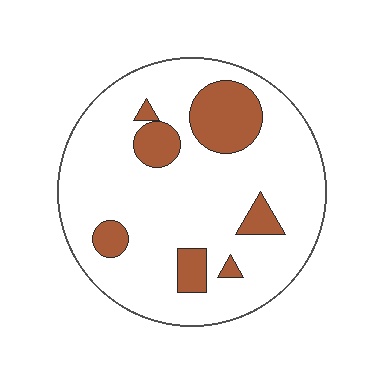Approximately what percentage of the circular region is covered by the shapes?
Approximately 20%.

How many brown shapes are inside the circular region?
7.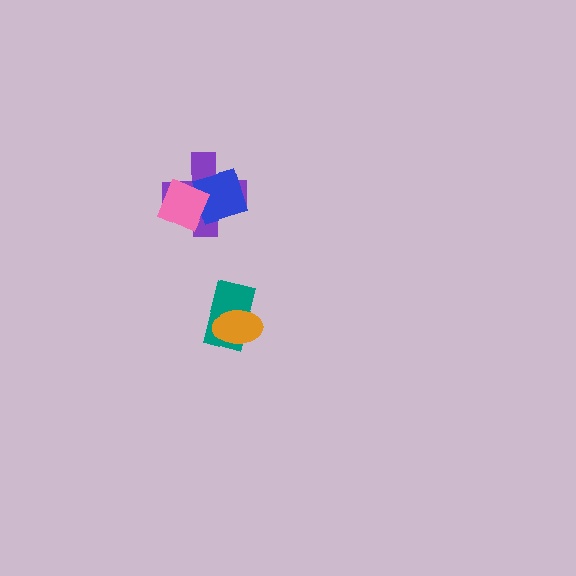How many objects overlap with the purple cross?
2 objects overlap with the purple cross.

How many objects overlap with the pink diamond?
2 objects overlap with the pink diamond.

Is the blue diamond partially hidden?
Yes, it is partially covered by another shape.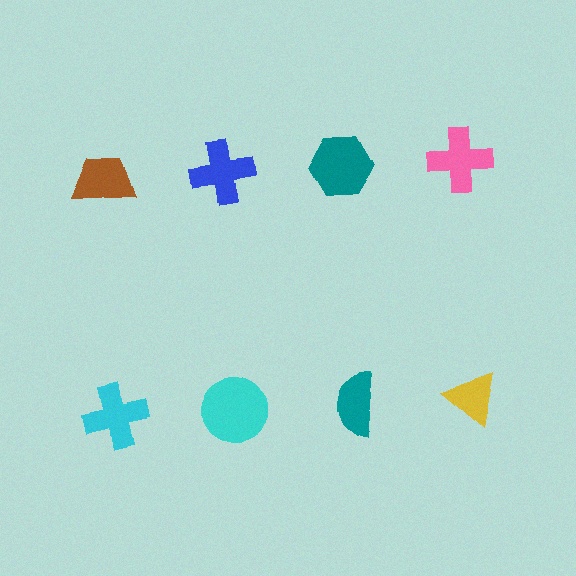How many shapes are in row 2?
4 shapes.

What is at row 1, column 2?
A blue cross.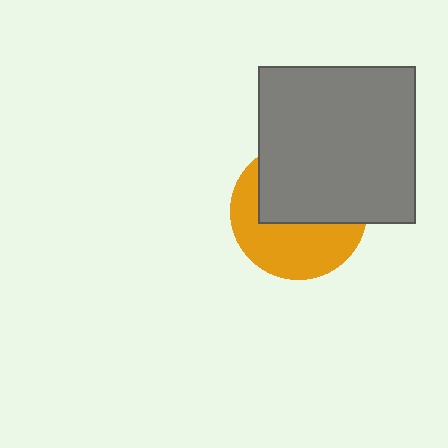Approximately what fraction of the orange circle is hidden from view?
Roughly 52% of the orange circle is hidden behind the gray square.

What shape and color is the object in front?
The object in front is a gray square.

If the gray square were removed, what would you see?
You would see the complete orange circle.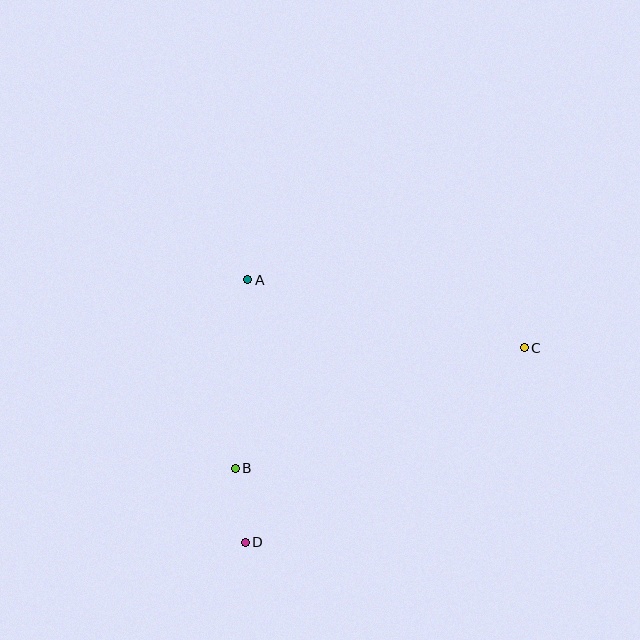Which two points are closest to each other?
Points B and D are closest to each other.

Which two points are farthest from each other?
Points C and D are farthest from each other.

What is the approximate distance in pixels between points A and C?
The distance between A and C is approximately 285 pixels.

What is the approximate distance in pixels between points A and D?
The distance between A and D is approximately 263 pixels.